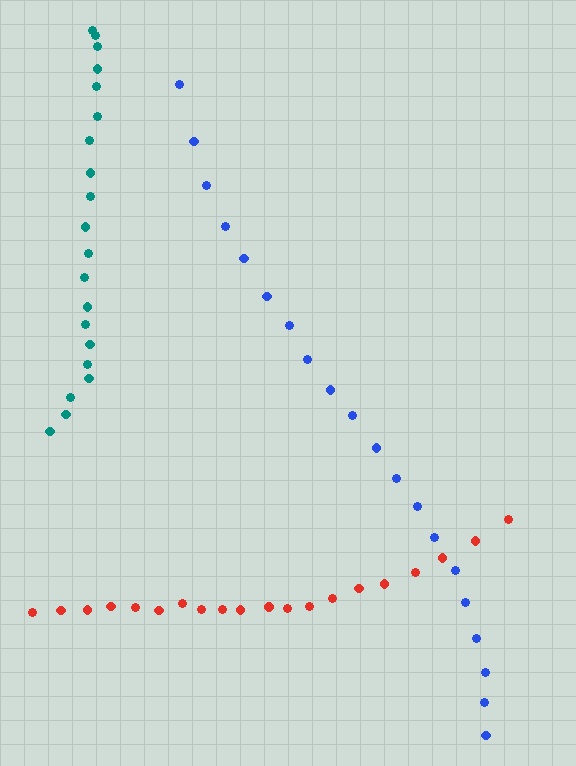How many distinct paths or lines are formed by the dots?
There are 3 distinct paths.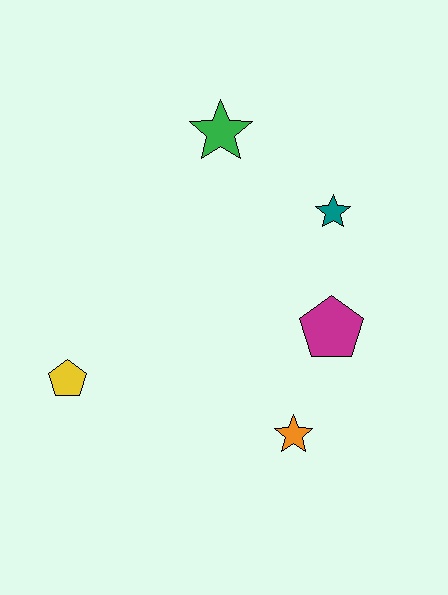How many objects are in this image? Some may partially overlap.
There are 5 objects.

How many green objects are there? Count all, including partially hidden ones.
There is 1 green object.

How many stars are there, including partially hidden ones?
There are 3 stars.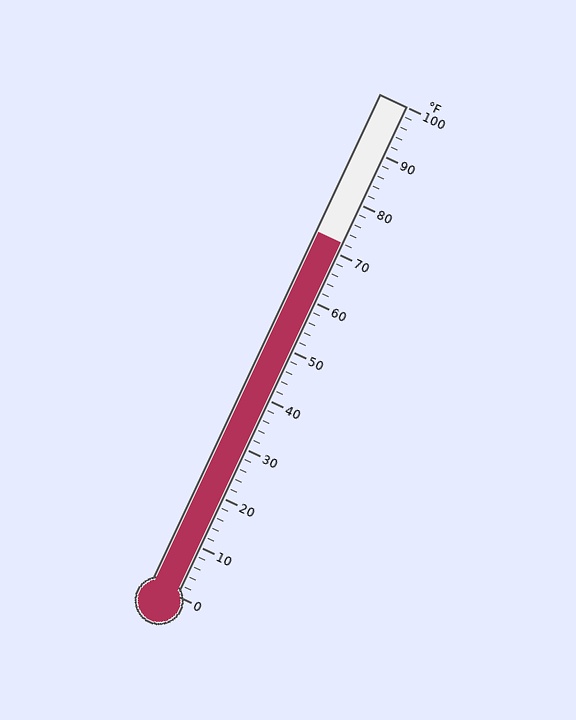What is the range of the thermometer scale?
The thermometer scale ranges from 0°F to 100°F.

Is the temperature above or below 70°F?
The temperature is above 70°F.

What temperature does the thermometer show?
The thermometer shows approximately 72°F.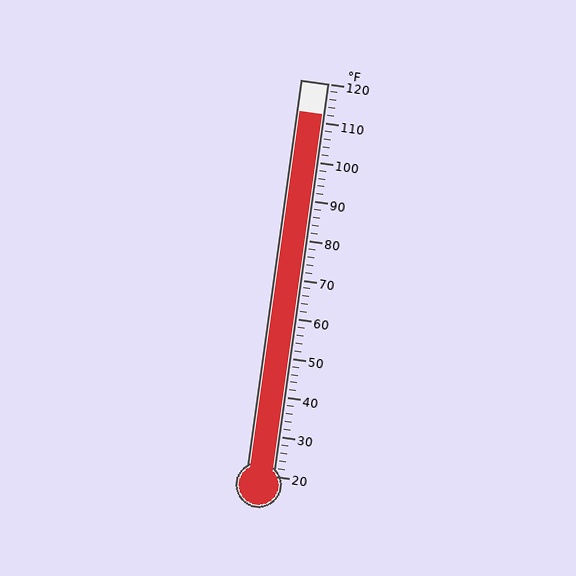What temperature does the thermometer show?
The thermometer shows approximately 112°F.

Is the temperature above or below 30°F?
The temperature is above 30°F.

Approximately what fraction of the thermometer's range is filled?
The thermometer is filled to approximately 90% of its range.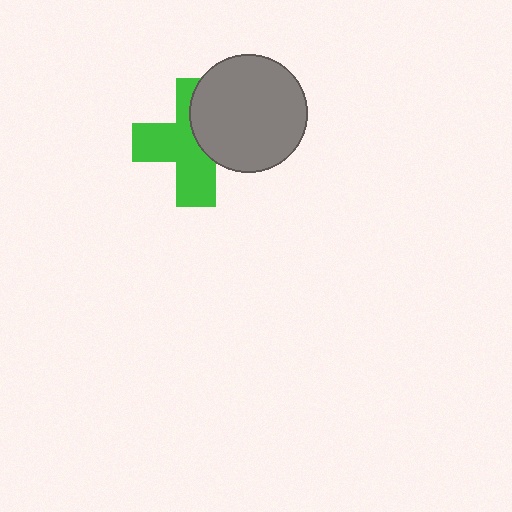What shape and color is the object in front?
The object in front is a gray circle.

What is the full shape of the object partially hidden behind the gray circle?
The partially hidden object is a green cross.